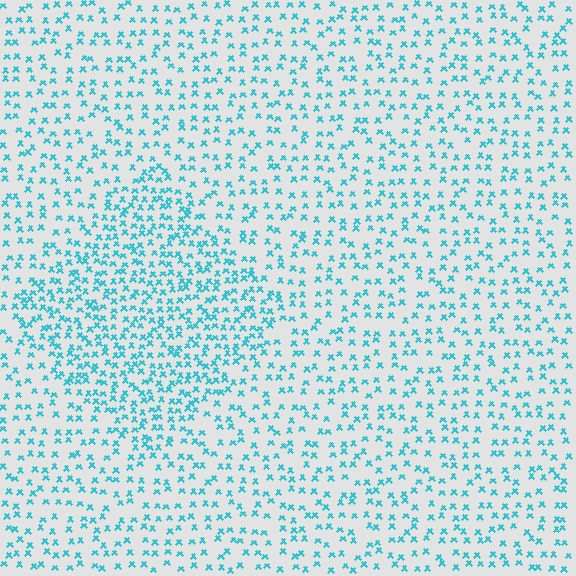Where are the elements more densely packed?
The elements are more densely packed inside the diamond boundary.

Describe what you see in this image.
The image contains small cyan elements arranged at two different densities. A diamond-shaped region is visible where the elements are more densely packed than the surrounding area.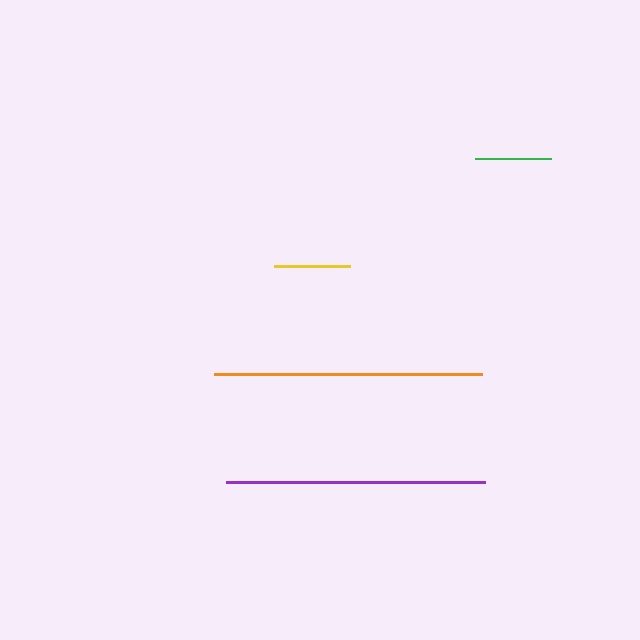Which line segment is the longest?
The orange line is the longest at approximately 268 pixels.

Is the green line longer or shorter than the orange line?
The orange line is longer than the green line.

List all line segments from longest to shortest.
From longest to shortest: orange, purple, yellow, green.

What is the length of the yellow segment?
The yellow segment is approximately 76 pixels long.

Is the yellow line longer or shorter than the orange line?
The orange line is longer than the yellow line.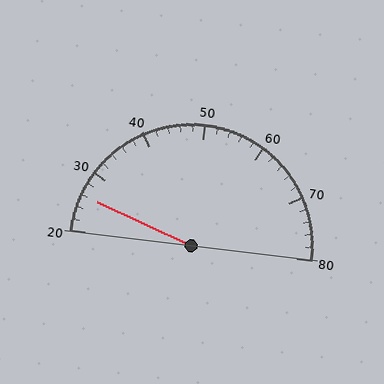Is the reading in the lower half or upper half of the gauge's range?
The reading is in the lower half of the range (20 to 80).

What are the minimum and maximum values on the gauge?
The gauge ranges from 20 to 80.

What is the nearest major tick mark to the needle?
The nearest major tick mark is 30.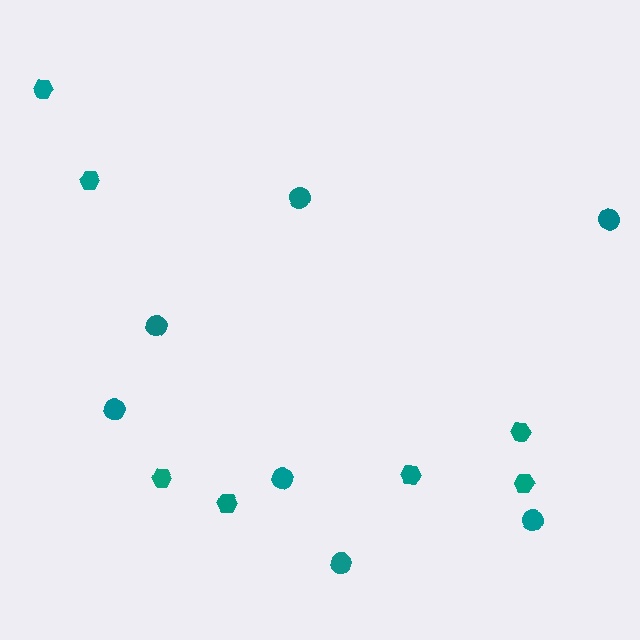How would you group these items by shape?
There are 2 groups: one group of hexagons (7) and one group of circles (7).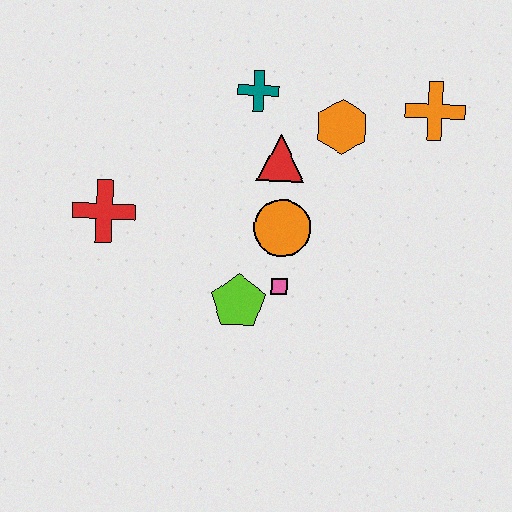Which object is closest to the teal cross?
The red triangle is closest to the teal cross.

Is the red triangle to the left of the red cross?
No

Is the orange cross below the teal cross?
Yes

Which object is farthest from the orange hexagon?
The red cross is farthest from the orange hexagon.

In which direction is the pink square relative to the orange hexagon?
The pink square is below the orange hexagon.